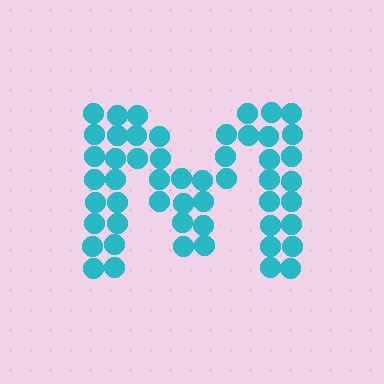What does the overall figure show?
The overall figure shows the letter M.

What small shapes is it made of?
It is made of small circles.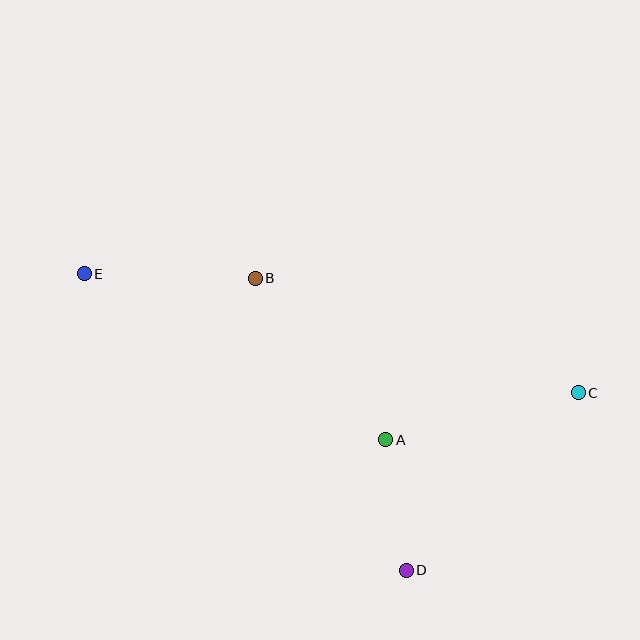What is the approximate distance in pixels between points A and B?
The distance between A and B is approximately 208 pixels.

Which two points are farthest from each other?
Points C and E are farthest from each other.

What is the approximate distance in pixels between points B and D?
The distance between B and D is approximately 329 pixels.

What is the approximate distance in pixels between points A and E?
The distance between A and E is approximately 344 pixels.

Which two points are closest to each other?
Points A and D are closest to each other.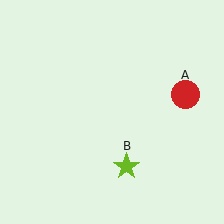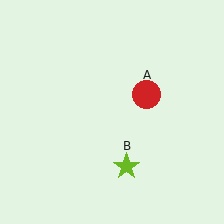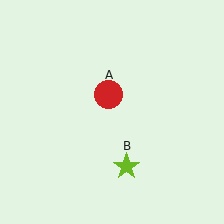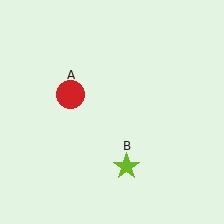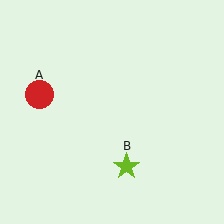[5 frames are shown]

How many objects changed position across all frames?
1 object changed position: red circle (object A).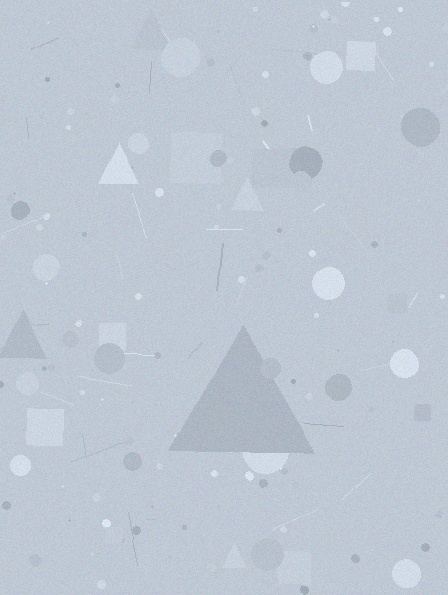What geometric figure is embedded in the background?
A triangle is embedded in the background.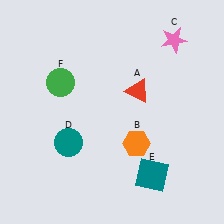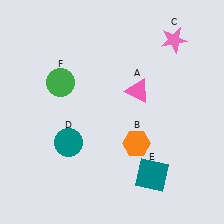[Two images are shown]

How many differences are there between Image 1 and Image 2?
There is 1 difference between the two images.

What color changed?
The triangle (A) changed from red in Image 1 to pink in Image 2.